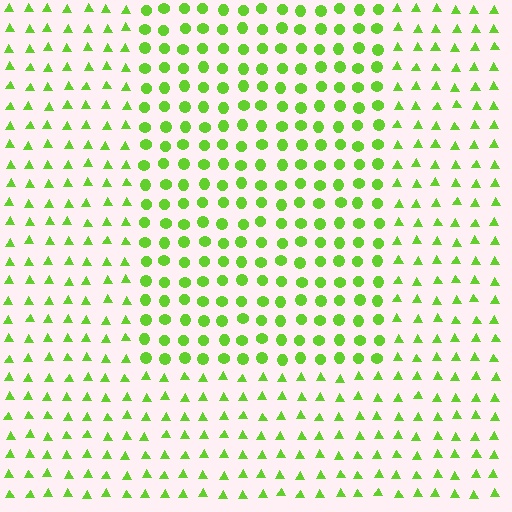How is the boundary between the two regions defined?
The boundary is defined by a change in element shape: circles inside vs. triangles outside. All elements share the same color and spacing.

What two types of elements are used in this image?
The image uses circles inside the rectangle region and triangles outside it.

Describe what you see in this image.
The image is filled with small lime elements arranged in a uniform grid. A rectangle-shaped region contains circles, while the surrounding area contains triangles. The boundary is defined purely by the change in element shape.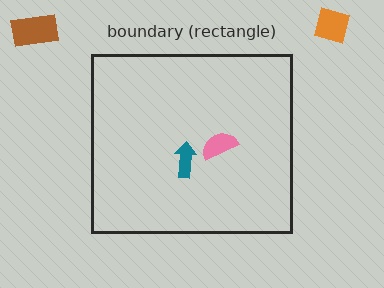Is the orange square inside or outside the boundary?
Outside.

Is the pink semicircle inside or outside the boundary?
Inside.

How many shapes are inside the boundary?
2 inside, 2 outside.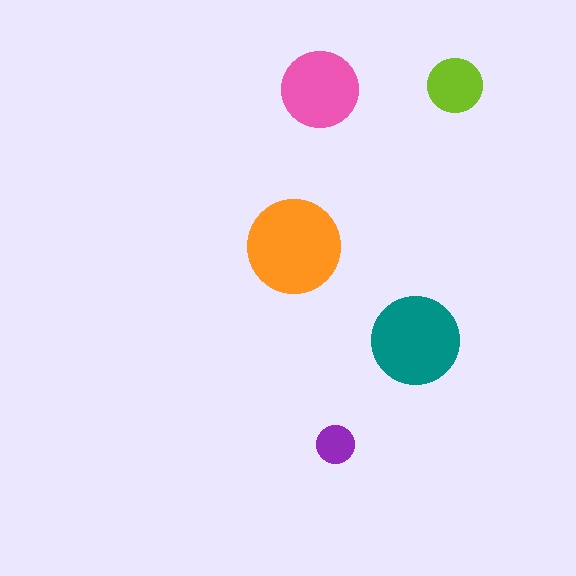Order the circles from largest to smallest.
the orange one, the teal one, the pink one, the lime one, the purple one.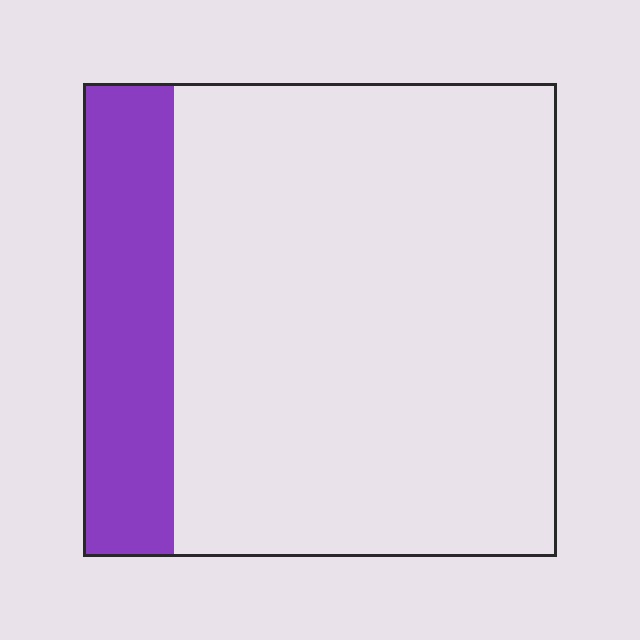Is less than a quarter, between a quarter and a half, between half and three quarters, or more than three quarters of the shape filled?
Less than a quarter.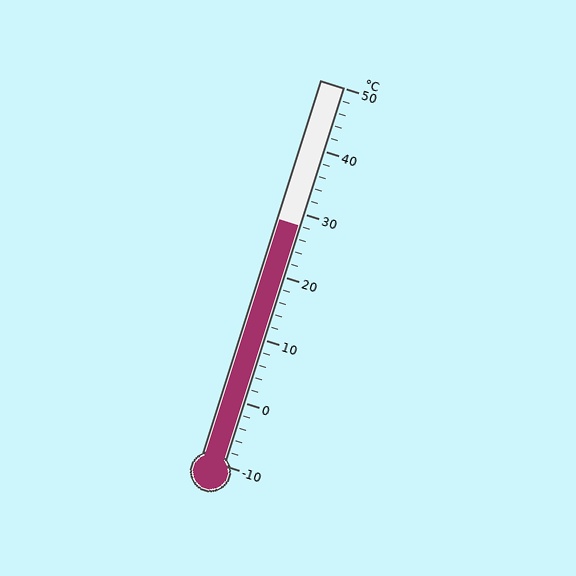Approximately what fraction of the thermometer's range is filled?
The thermometer is filled to approximately 65% of its range.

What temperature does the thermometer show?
The thermometer shows approximately 28°C.